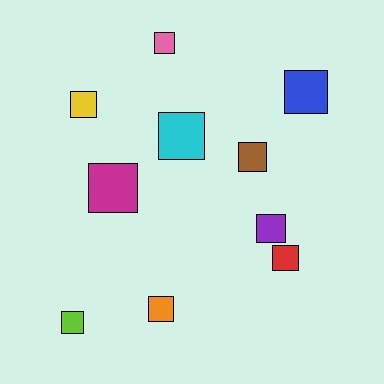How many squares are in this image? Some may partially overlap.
There are 10 squares.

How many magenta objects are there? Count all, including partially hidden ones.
There is 1 magenta object.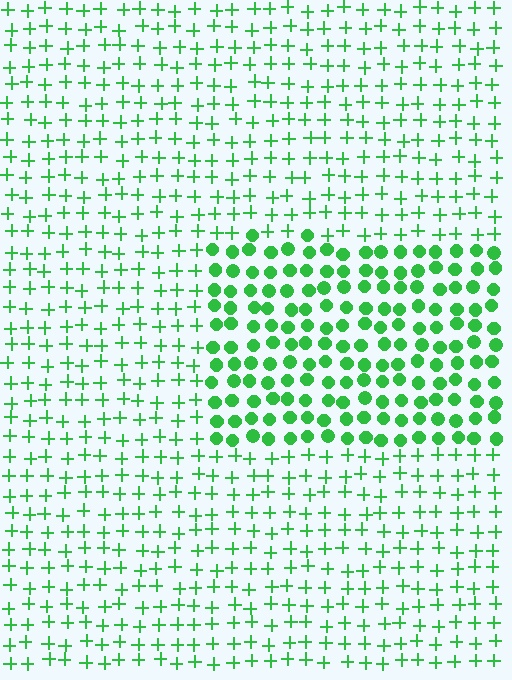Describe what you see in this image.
The image is filled with small green elements arranged in a uniform grid. A rectangle-shaped region contains circles, while the surrounding area contains plus signs. The boundary is defined purely by the change in element shape.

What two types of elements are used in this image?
The image uses circles inside the rectangle region and plus signs outside it.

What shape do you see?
I see a rectangle.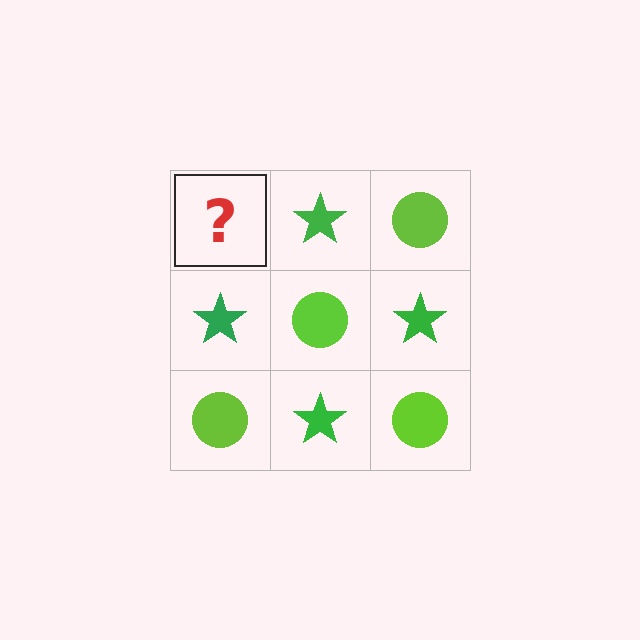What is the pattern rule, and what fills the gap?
The rule is that it alternates lime circle and green star in a checkerboard pattern. The gap should be filled with a lime circle.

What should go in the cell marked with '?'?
The missing cell should contain a lime circle.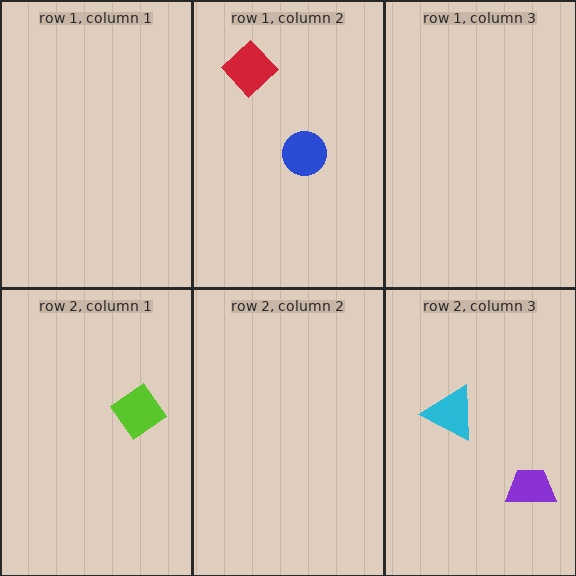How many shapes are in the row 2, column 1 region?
1.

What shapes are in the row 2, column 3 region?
The cyan triangle, the purple trapezoid.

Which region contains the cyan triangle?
The row 2, column 3 region.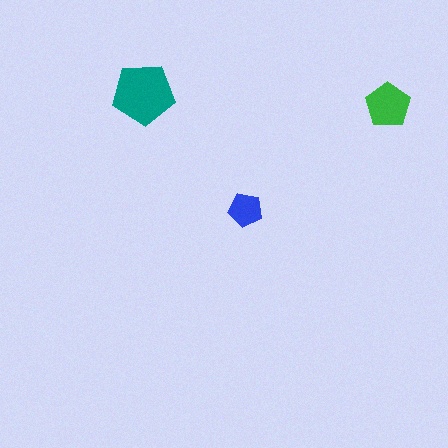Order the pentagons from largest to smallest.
the teal one, the green one, the blue one.